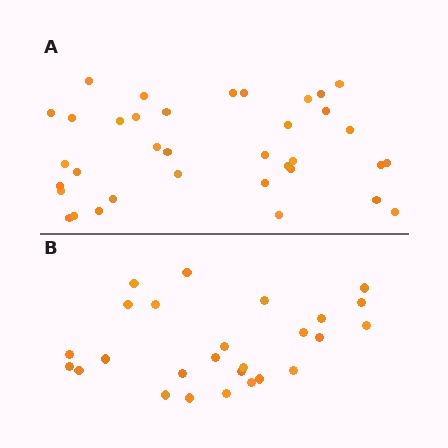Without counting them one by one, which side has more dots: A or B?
Region A (the top region) has more dots.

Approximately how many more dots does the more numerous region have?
Region A has roughly 10 or so more dots than region B.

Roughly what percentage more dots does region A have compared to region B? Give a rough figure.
About 40% more.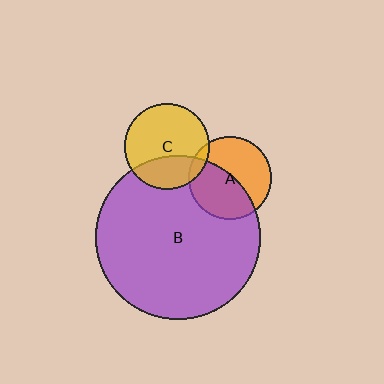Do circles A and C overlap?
Yes.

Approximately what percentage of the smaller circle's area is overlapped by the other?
Approximately 10%.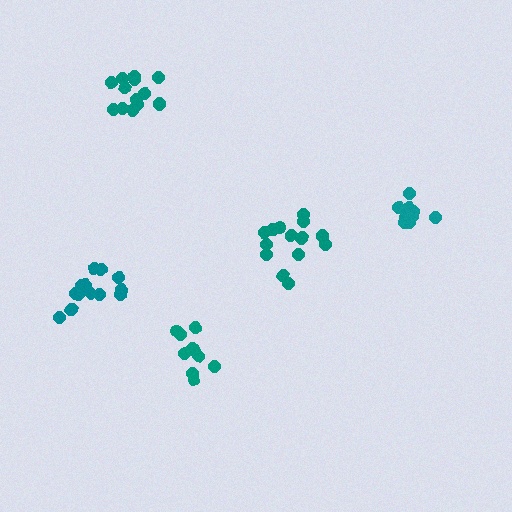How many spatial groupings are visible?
There are 5 spatial groupings.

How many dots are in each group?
Group 1: 14 dots, Group 2: 10 dots, Group 3: 15 dots, Group 4: 15 dots, Group 5: 10 dots (64 total).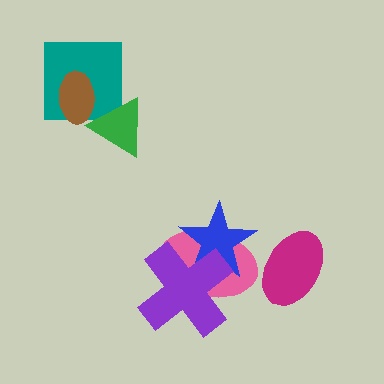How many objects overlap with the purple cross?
2 objects overlap with the purple cross.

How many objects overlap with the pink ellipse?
2 objects overlap with the pink ellipse.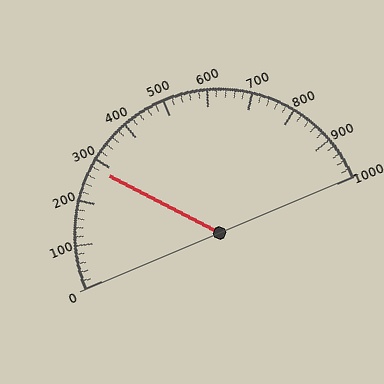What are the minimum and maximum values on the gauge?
The gauge ranges from 0 to 1000.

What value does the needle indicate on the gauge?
The needle indicates approximately 280.